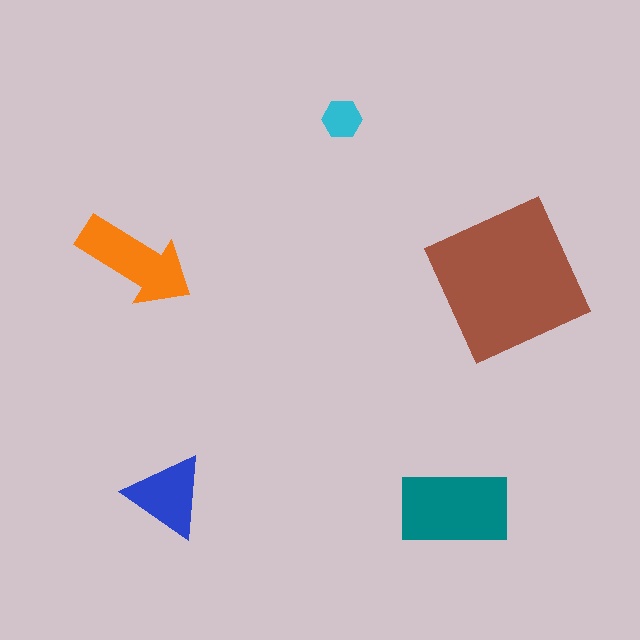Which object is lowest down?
The teal rectangle is bottommost.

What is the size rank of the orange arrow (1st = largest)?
3rd.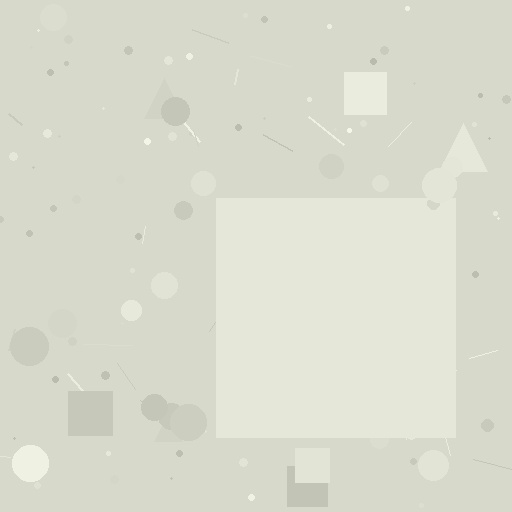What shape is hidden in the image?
A square is hidden in the image.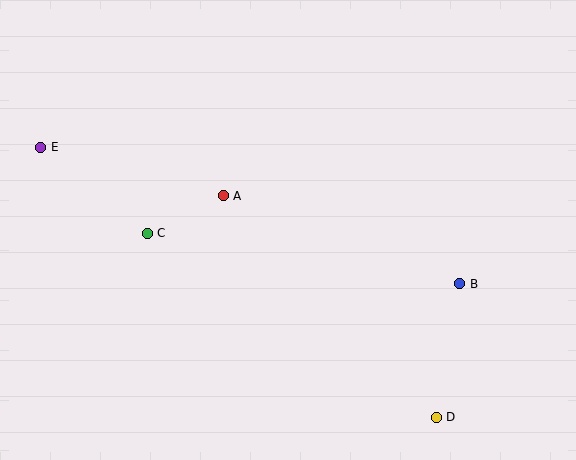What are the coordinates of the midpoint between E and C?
The midpoint between E and C is at (94, 190).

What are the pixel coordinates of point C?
Point C is at (147, 233).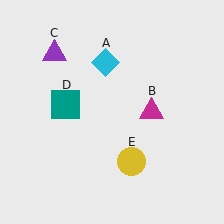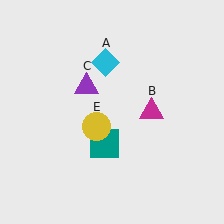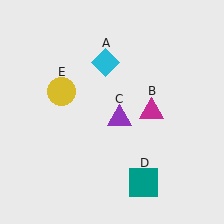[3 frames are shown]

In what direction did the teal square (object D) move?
The teal square (object D) moved down and to the right.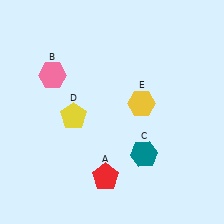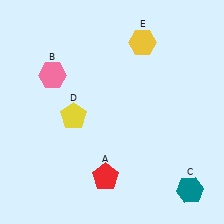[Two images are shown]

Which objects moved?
The objects that moved are: the teal hexagon (C), the yellow hexagon (E).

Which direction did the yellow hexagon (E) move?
The yellow hexagon (E) moved up.